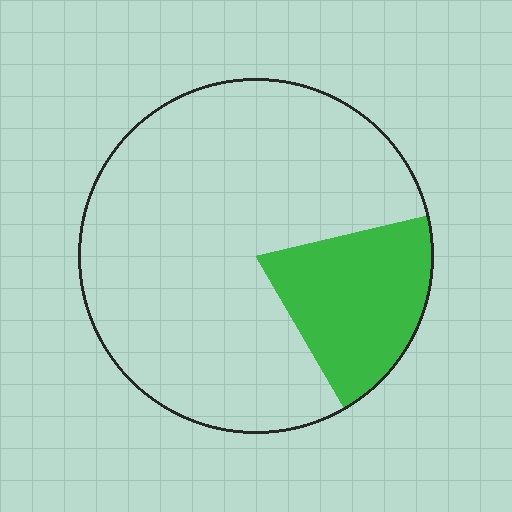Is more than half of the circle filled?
No.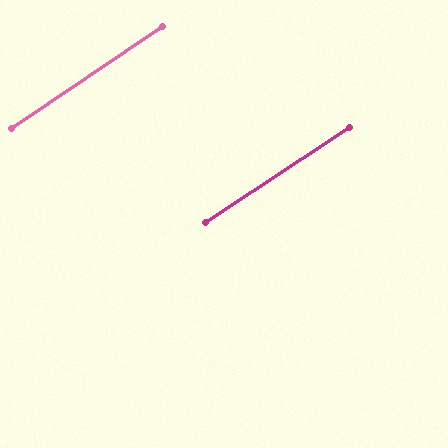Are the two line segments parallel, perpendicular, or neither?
Parallel — their directions differ by only 0.8°.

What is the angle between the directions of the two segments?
Approximately 1 degree.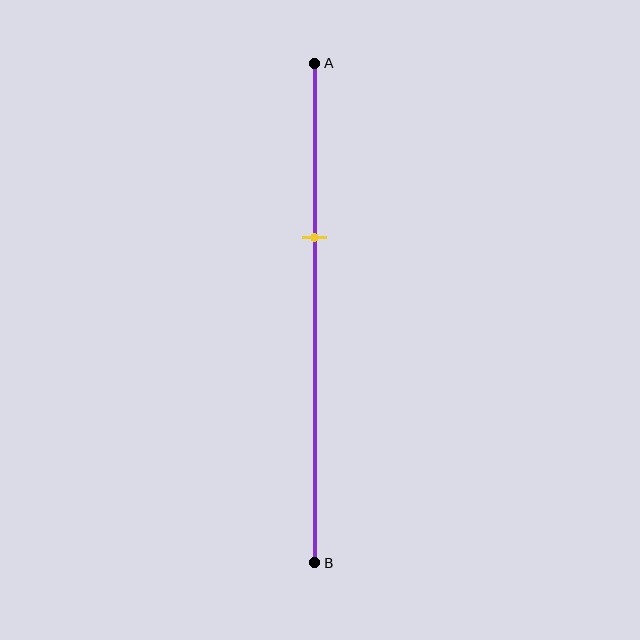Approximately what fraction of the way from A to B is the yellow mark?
The yellow mark is approximately 35% of the way from A to B.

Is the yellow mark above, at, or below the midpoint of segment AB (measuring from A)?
The yellow mark is above the midpoint of segment AB.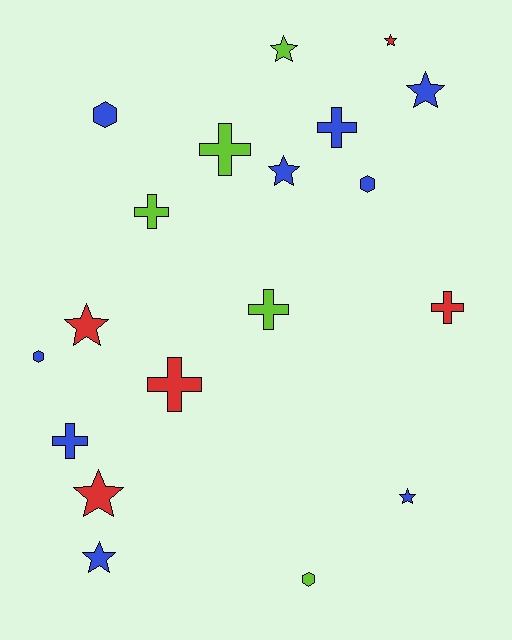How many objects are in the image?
There are 19 objects.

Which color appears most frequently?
Blue, with 9 objects.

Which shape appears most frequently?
Star, with 8 objects.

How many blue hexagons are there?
There are 3 blue hexagons.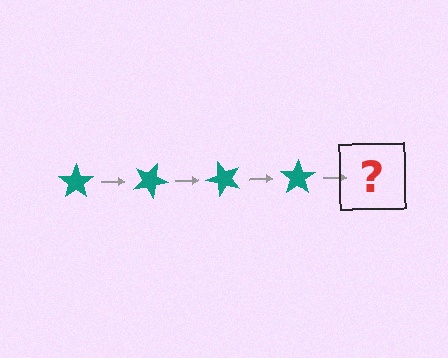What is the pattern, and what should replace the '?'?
The pattern is that the star rotates 25 degrees each step. The '?' should be a teal star rotated 100 degrees.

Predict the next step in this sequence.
The next step is a teal star rotated 100 degrees.